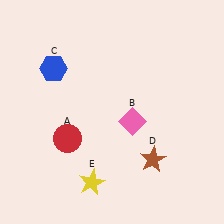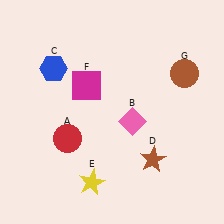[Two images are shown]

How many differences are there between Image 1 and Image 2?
There are 2 differences between the two images.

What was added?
A magenta square (F), a brown circle (G) were added in Image 2.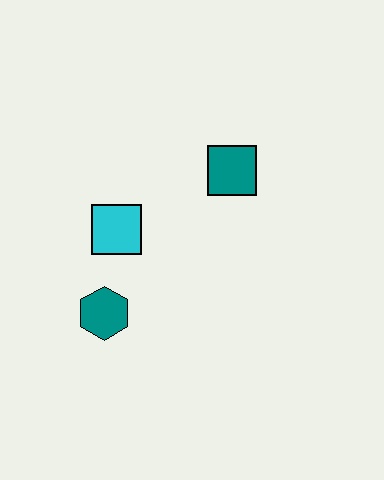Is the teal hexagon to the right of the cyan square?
No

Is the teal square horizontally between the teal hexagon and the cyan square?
No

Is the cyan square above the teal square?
No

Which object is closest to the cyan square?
The teal hexagon is closest to the cyan square.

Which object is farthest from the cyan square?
The teal square is farthest from the cyan square.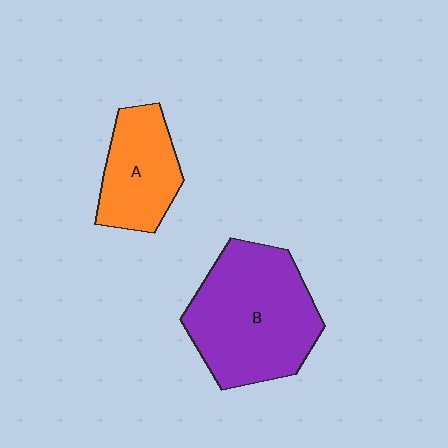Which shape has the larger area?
Shape B (purple).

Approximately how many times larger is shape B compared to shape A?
Approximately 1.8 times.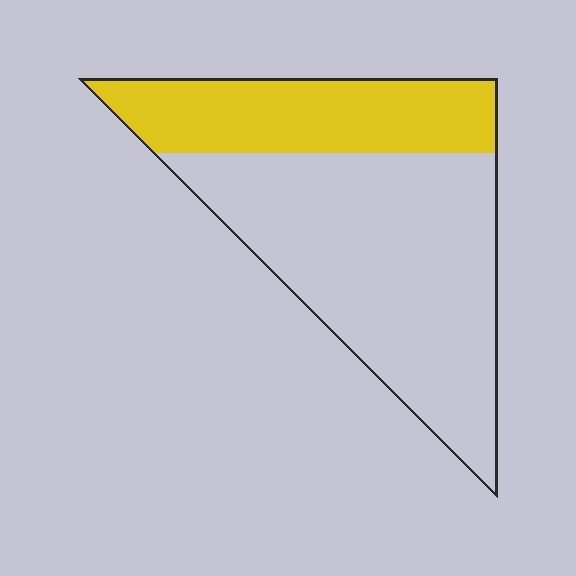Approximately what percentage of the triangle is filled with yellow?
Approximately 30%.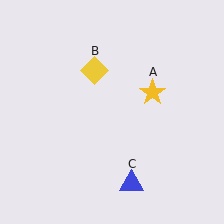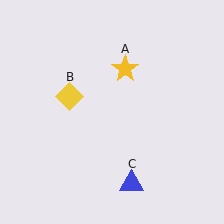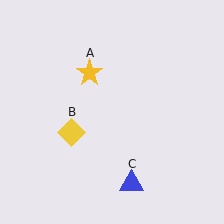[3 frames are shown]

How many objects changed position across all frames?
2 objects changed position: yellow star (object A), yellow diamond (object B).